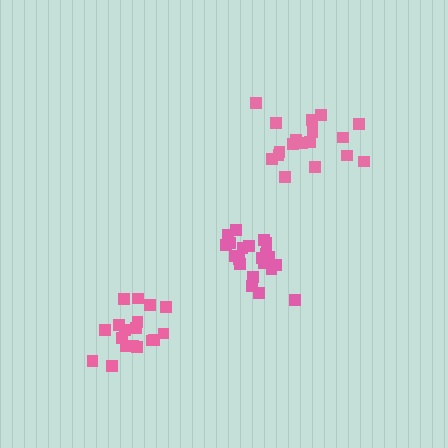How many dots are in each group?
Group 1: 18 dots, Group 2: 19 dots, Group 3: 21 dots (58 total).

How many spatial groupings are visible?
There are 3 spatial groupings.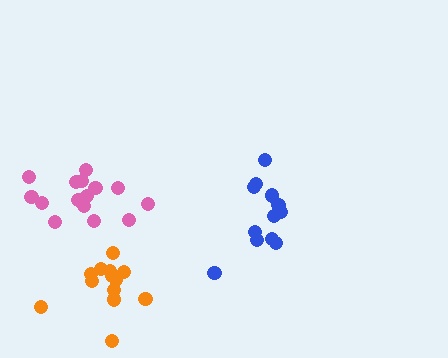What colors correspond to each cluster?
The clusters are colored: blue, pink, orange.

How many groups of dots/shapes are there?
There are 3 groups.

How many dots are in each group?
Group 1: 12 dots, Group 2: 15 dots, Group 3: 13 dots (40 total).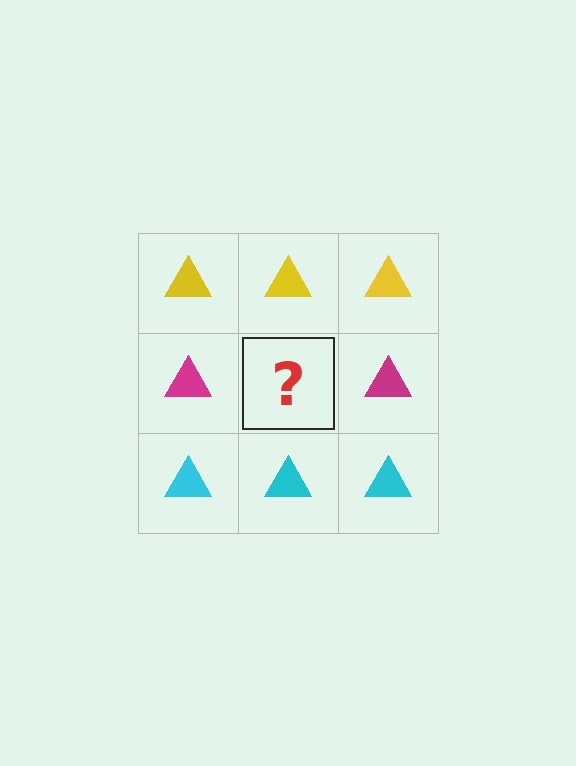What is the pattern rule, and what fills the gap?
The rule is that each row has a consistent color. The gap should be filled with a magenta triangle.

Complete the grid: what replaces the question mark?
The question mark should be replaced with a magenta triangle.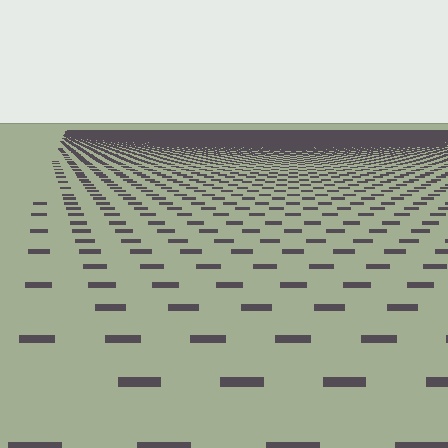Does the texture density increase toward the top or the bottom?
Density increases toward the top.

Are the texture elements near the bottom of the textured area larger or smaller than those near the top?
Larger. Near the bottom, elements are closer to the viewer and appear at a bigger on-screen size.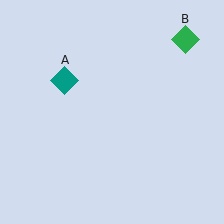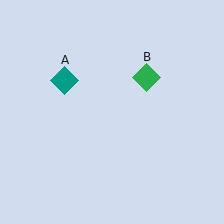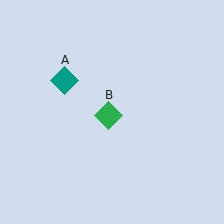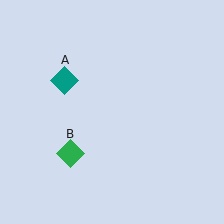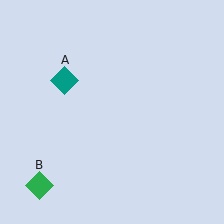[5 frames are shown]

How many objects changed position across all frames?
1 object changed position: green diamond (object B).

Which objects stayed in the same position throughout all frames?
Teal diamond (object A) remained stationary.